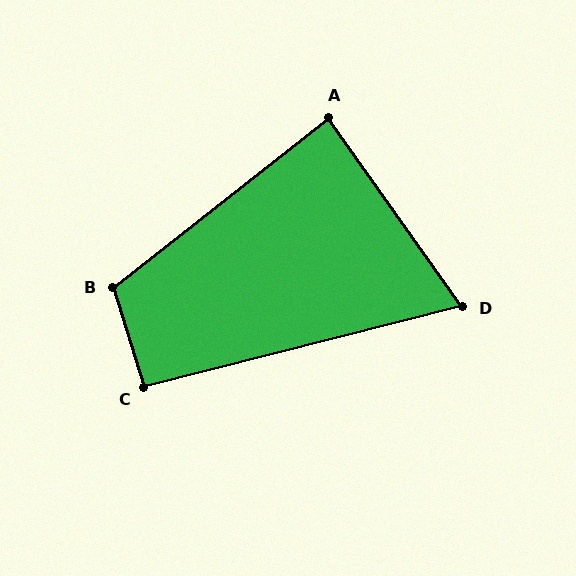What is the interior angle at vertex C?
Approximately 93 degrees (approximately right).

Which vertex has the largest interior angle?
B, at approximately 111 degrees.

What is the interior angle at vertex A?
Approximately 87 degrees (approximately right).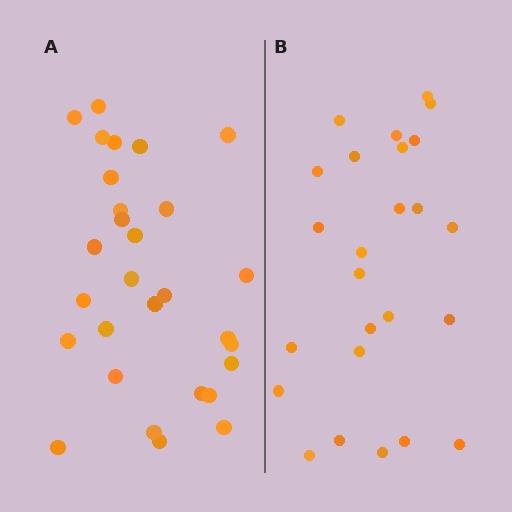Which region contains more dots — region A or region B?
Region A (the left region) has more dots.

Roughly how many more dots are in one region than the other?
Region A has about 4 more dots than region B.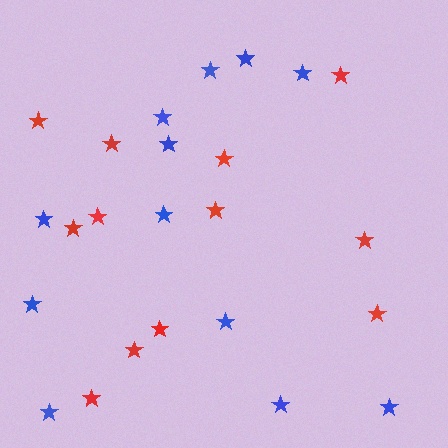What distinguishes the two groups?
There are 2 groups: one group of blue stars (12) and one group of red stars (12).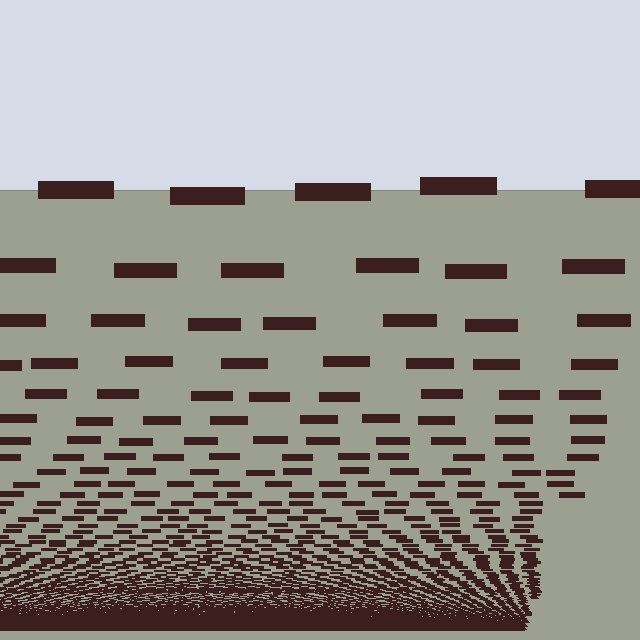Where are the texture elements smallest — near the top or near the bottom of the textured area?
Near the bottom.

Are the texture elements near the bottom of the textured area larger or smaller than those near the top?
Smaller. The gradient is inverted — elements near the bottom are smaller and denser.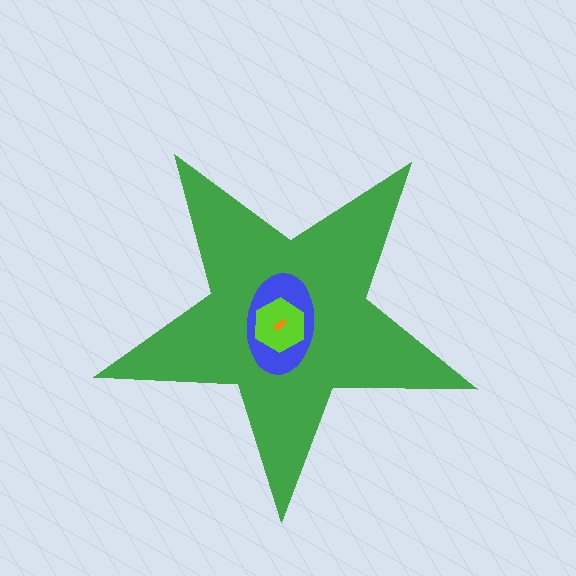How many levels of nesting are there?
4.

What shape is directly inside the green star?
The blue ellipse.